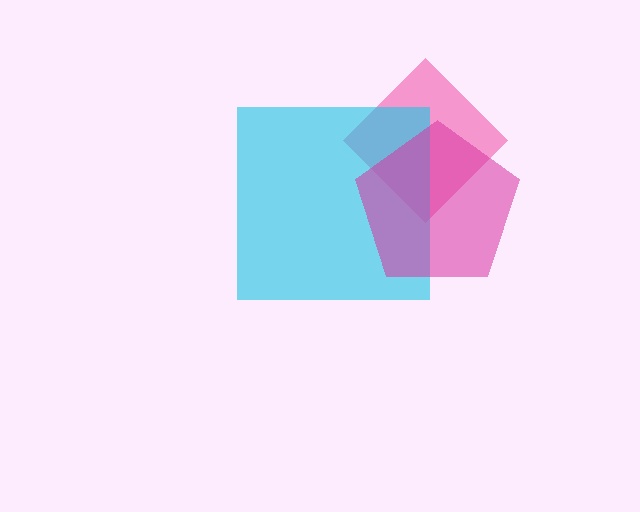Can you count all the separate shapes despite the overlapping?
Yes, there are 3 separate shapes.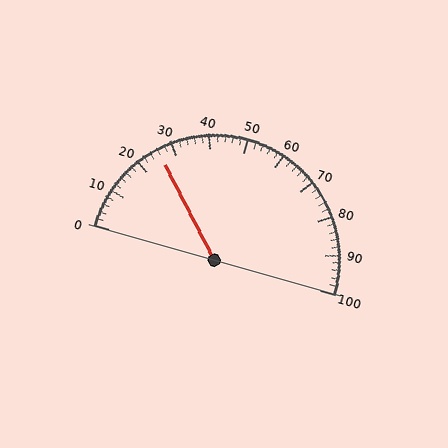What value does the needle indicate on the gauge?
The needle indicates approximately 26.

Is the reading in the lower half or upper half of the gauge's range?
The reading is in the lower half of the range (0 to 100).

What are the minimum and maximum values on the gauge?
The gauge ranges from 0 to 100.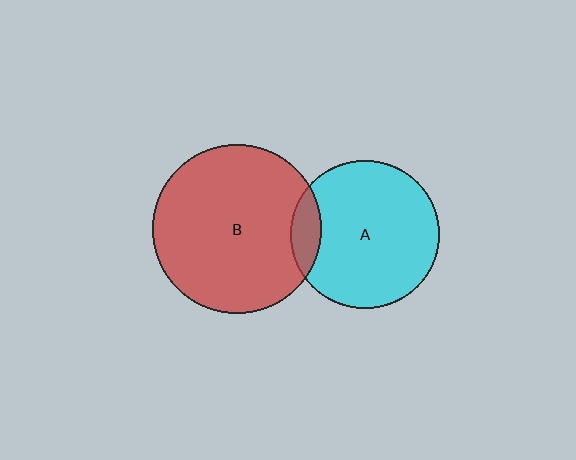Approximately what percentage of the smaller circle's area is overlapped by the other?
Approximately 10%.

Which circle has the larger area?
Circle B (red).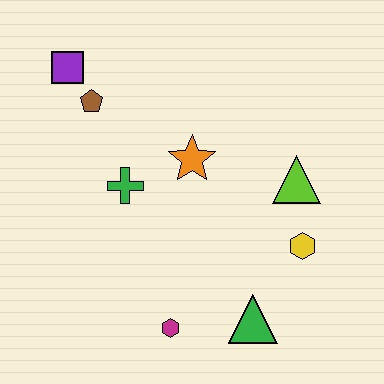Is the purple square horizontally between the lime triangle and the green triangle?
No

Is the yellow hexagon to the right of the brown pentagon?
Yes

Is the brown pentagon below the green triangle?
No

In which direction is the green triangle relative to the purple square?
The green triangle is below the purple square.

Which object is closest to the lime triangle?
The yellow hexagon is closest to the lime triangle.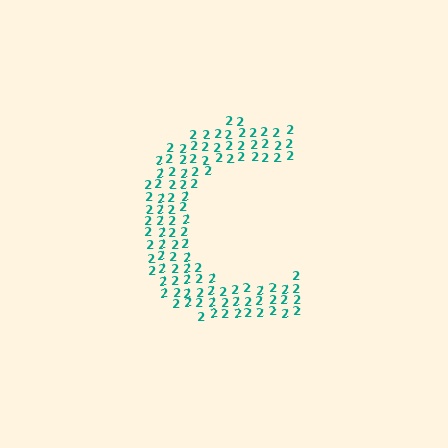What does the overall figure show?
The overall figure shows the letter C.